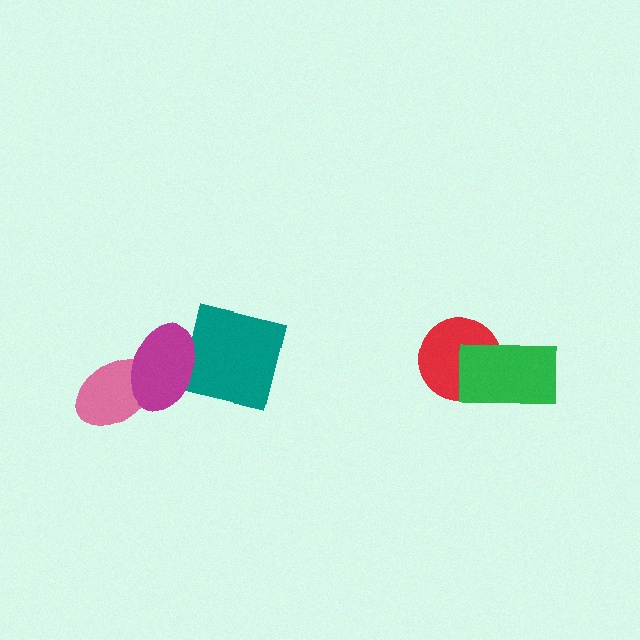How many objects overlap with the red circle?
1 object overlaps with the red circle.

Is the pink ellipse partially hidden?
Yes, it is partially covered by another shape.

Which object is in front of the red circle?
The green rectangle is in front of the red circle.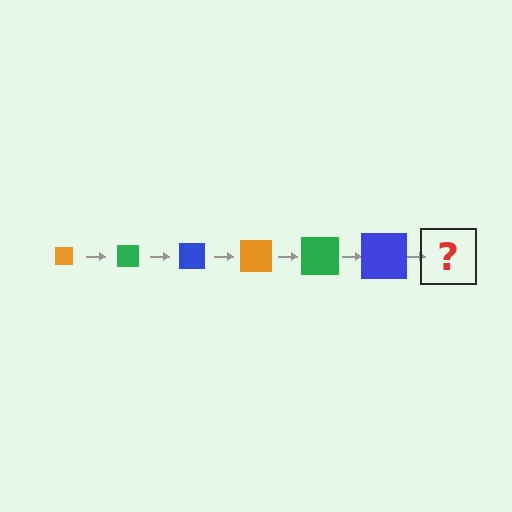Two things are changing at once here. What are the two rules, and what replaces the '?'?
The two rules are that the square grows larger each step and the color cycles through orange, green, and blue. The '?' should be an orange square, larger than the previous one.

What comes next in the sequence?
The next element should be an orange square, larger than the previous one.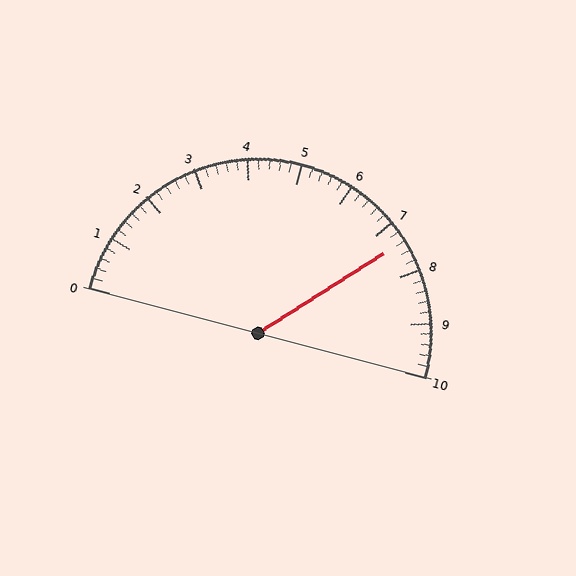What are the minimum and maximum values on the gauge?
The gauge ranges from 0 to 10.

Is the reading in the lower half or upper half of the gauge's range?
The reading is in the upper half of the range (0 to 10).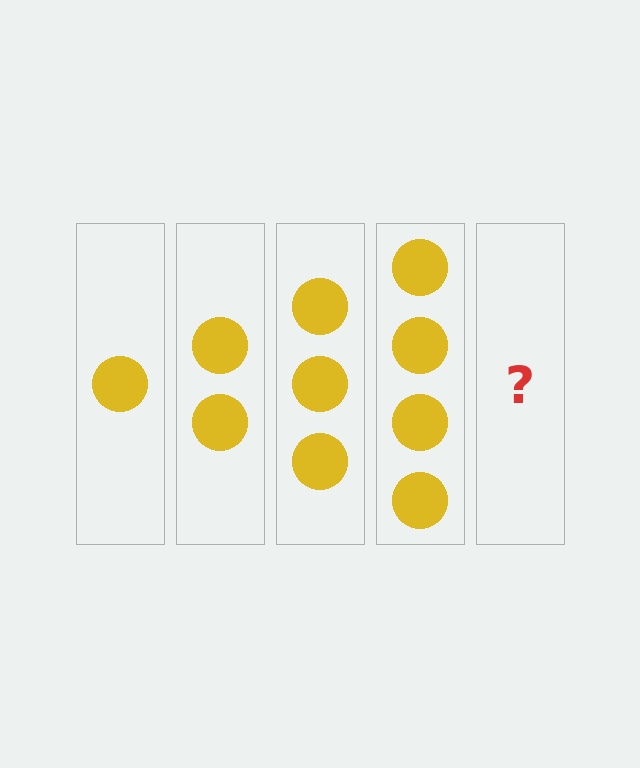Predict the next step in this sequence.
The next step is 5 circles.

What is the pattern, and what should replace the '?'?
The pattern is that each step adds one more circle. The '?' should be 5 circles.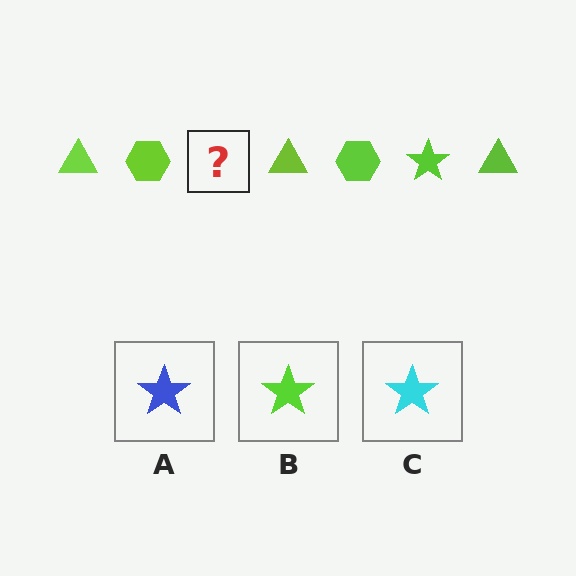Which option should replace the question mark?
Option B.